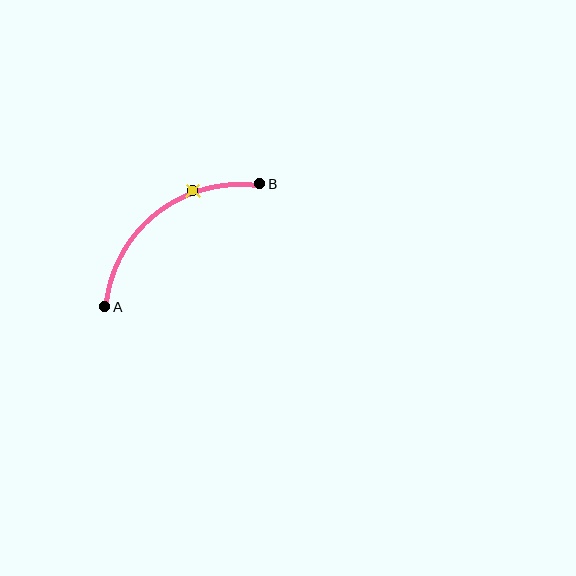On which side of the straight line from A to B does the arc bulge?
The arc bulges above and to the left of the straight line connecting A and B.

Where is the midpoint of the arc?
The arc midpoint is the point on the curve farthest from the straight line joining A and B. It sits above and to the left of that line.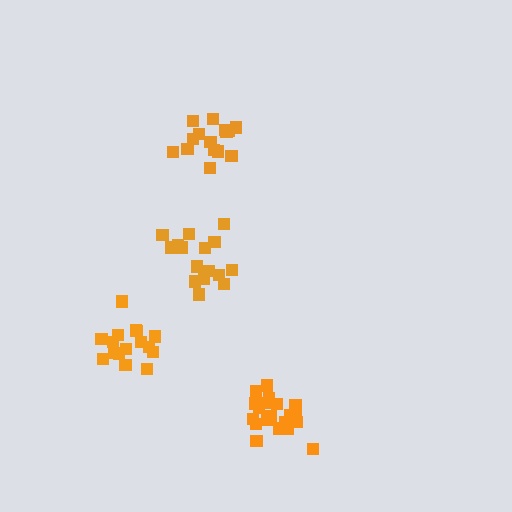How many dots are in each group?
Group 1: 15 dots, Group 2: 21 dots, Group 3: 16 dots, Group 4: 16 dots (68 total).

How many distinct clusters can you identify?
There are 4 distinct clusters.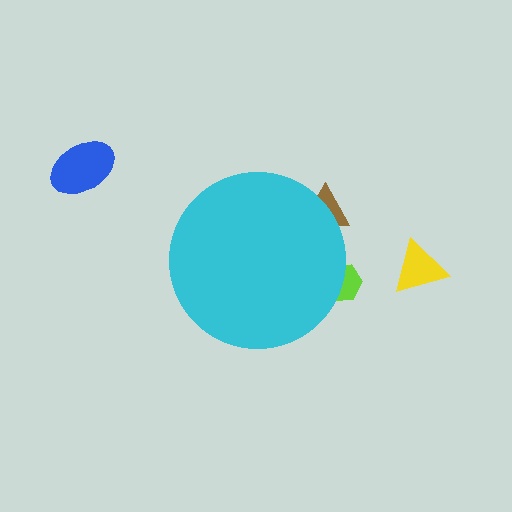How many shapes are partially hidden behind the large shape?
2 shapes are partially hidden.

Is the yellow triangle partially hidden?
No, the yellow triangle is fully visible.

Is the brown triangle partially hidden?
Yes, the brown triangle is partially hidden behind the cyan circle.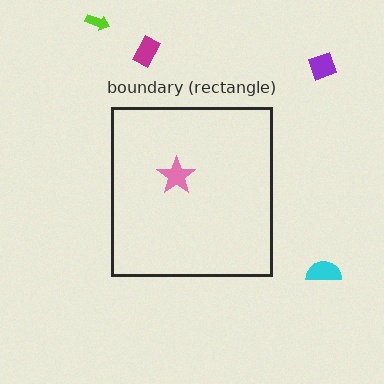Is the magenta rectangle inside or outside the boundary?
Outside.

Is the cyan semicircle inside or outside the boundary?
Outside.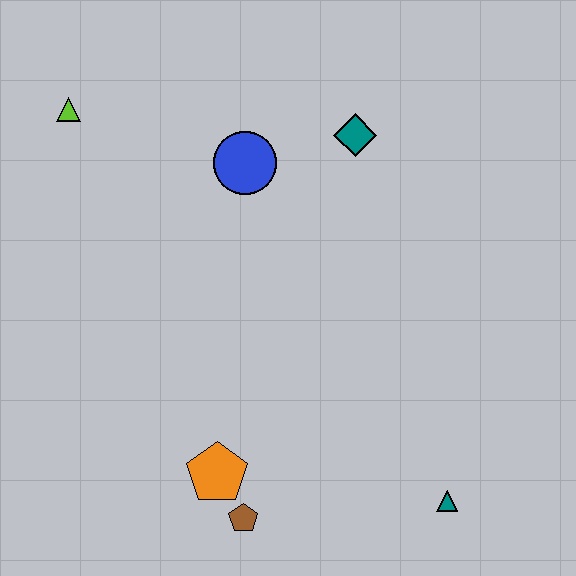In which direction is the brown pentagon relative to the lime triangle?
The brown pentagon is below the lime triangle.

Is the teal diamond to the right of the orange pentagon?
Yes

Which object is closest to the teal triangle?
The brown pentagon is closest to the teal triangle.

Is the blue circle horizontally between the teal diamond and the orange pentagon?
Yes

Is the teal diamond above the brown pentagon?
Yes